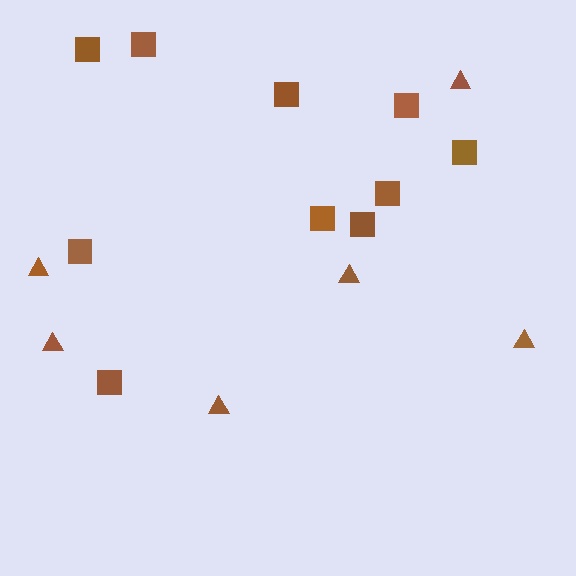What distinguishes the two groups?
There are 2 groups: one group of triangles (6) and one group of squares (10).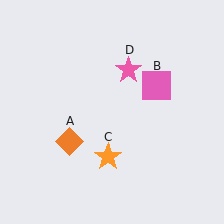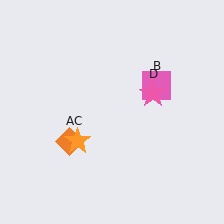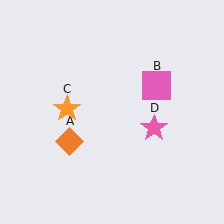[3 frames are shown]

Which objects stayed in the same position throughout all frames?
Orange diamond (object A) and pink square (object B) remained stationary.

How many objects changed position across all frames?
2 objects changed position: orange star (object C), pink star (object D).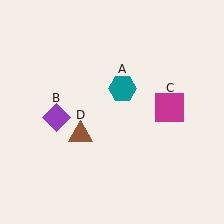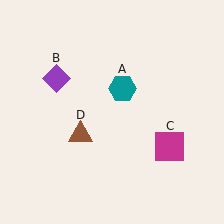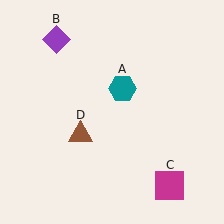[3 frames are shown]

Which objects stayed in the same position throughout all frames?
Teal hexagon (object A) and brown triangle (object D) remained stationary.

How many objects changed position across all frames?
2 objects changed position: purple diamond (object B), magenta square (object C).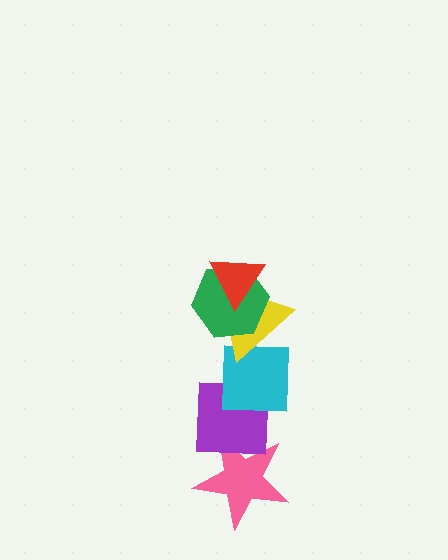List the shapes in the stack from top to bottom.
From top to bottom: the red triangle, the green hexagon, the yellow triangle, the cyan square, the purple square, the pink star.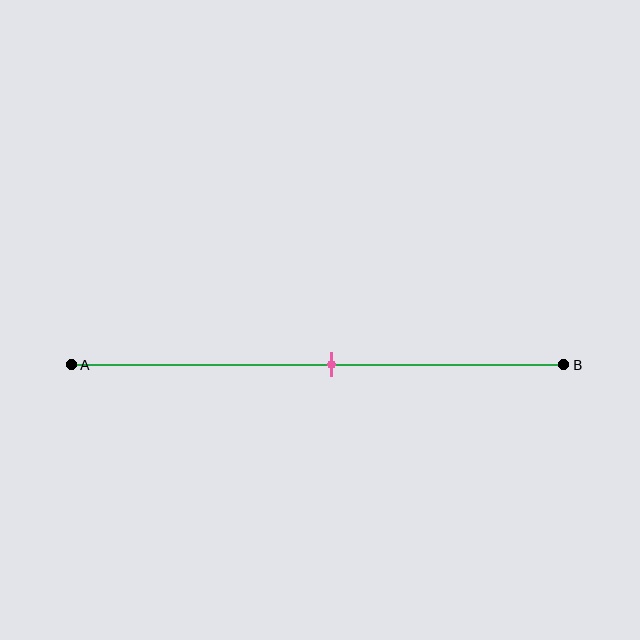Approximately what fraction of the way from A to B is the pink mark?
The pink mark is approximately 55% of the way from A to B.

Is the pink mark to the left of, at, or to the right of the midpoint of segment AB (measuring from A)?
The pink mark is approximately at the midpoint of segment AB.